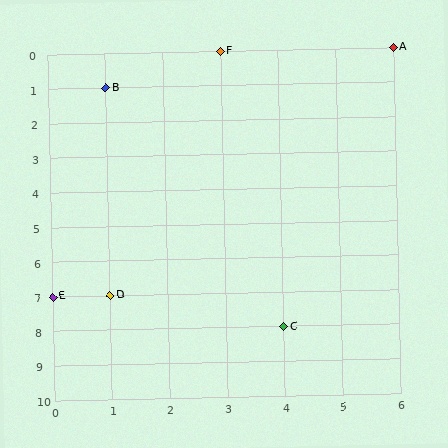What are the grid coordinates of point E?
Point E is at grid coordinates (0, 7).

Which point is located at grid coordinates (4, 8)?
Point C is at (4, 8).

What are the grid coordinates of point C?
Point C is at grid coordinates (4, 8).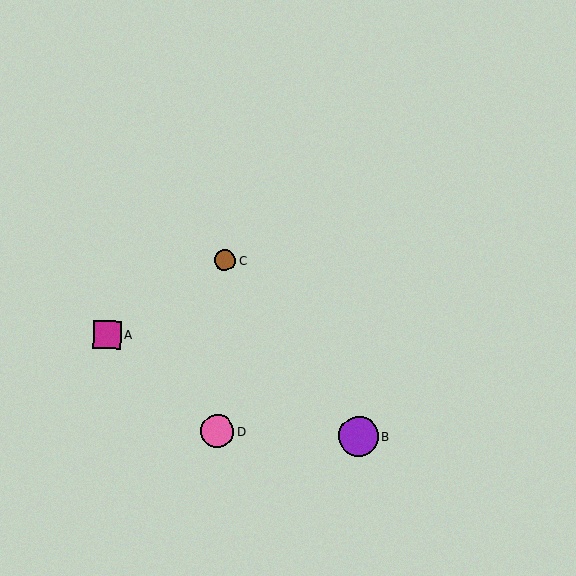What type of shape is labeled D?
Shape D is a pink circle.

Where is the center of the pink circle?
The center of the pink circle is at (217, 431).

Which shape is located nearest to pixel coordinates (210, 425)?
The pink circle (labeled D) at (217, 431) is nearest to that location.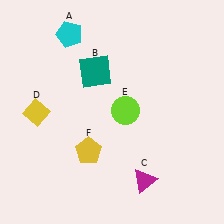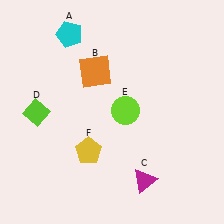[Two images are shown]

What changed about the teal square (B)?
In Image 1, B is teal. In Image 2, it changed to orange.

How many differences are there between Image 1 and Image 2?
There are 2 differences between the two images.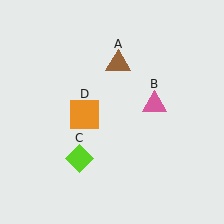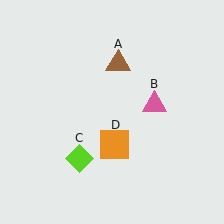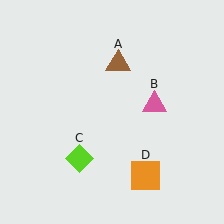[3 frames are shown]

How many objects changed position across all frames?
1 object changed position: orange square (object D).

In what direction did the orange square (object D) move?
The orange square (object D) moved down and to the right.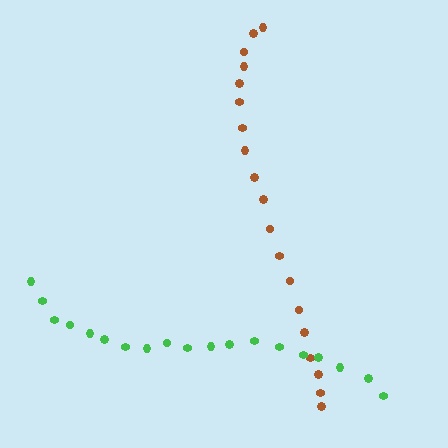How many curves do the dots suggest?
There are 2 distinct paths.